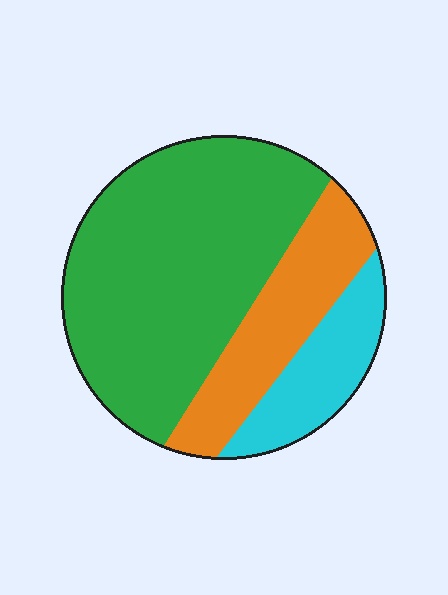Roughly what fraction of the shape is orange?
Orange takes up less than a quarter of the shape.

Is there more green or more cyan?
Green.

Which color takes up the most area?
Green, at roughly 60%.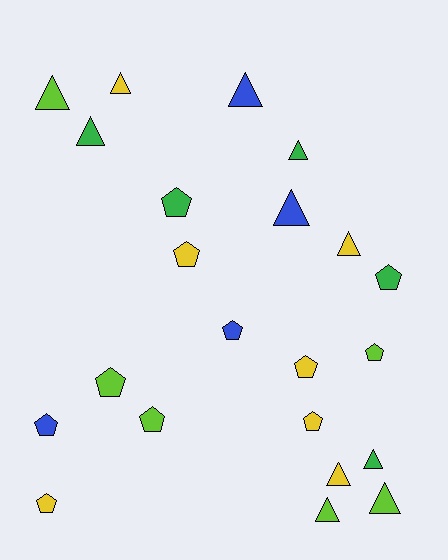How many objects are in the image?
There are 22 objects.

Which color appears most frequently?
Yellow, with 7 objects.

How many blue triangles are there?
There are 2 blue triangles.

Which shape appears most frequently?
Triangle, with 11 objects.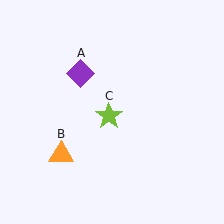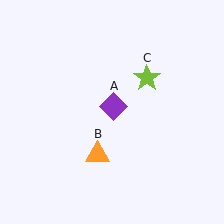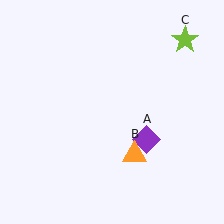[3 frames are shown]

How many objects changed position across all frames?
3 objects changed position: purple diamond (object A), orange triangle (object B), lime star (object C).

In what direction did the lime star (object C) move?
The lime star (object C) moved up and to the right.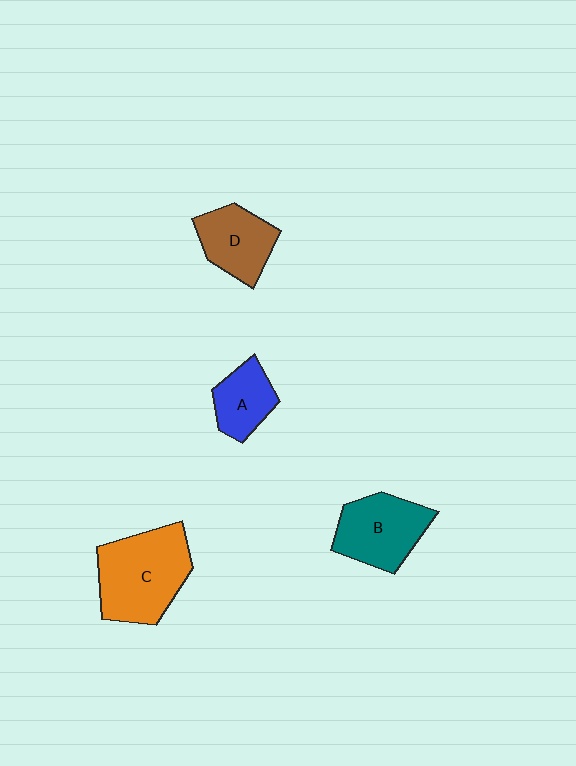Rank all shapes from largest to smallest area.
From largest to smallest: C (orange), B (teal), D (brown), A (blue).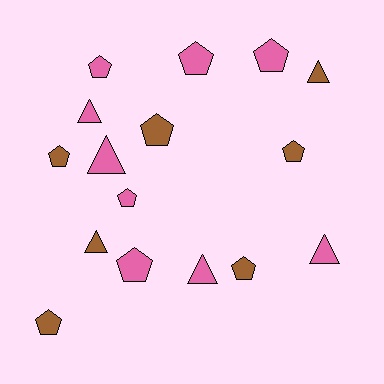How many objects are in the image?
There are 16 objects.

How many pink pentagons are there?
There are 5 pink pentagons.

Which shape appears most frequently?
Pentagon, with 10 objects.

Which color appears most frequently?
Pink, with 9 objects.